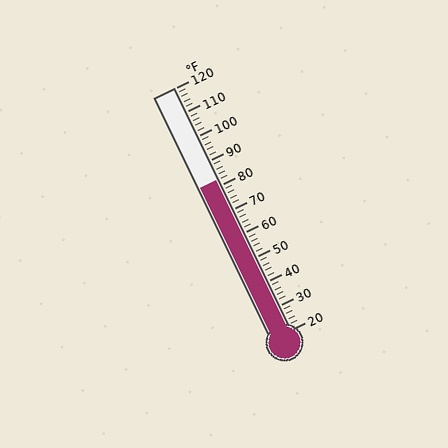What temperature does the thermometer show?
The thermometer shows approximately 82°F.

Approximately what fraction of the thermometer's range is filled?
The thermometer is filled to approximately 60% of its range.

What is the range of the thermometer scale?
The thermometer scale ranges from 20°F to 120°F.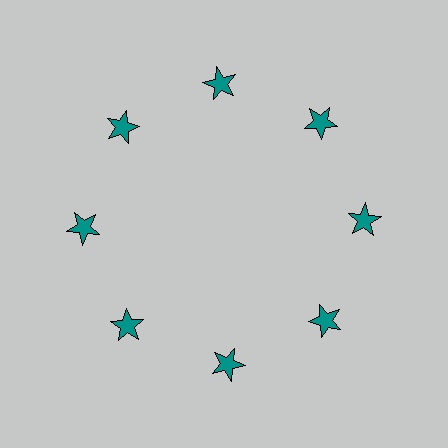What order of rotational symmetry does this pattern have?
This pattern has 8-fold rotational symmetry.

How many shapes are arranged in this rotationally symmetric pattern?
There are 8 shapes, arranged in 8 groups of 1.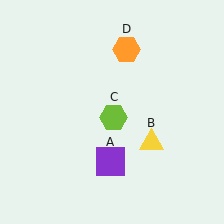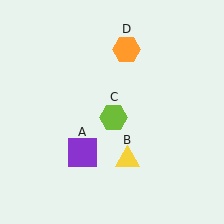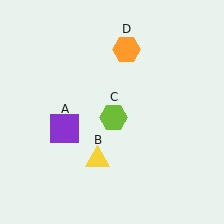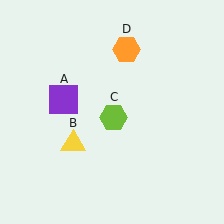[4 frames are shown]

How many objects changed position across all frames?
2 objects changed position: purple square (object A), yellow triangle (object B).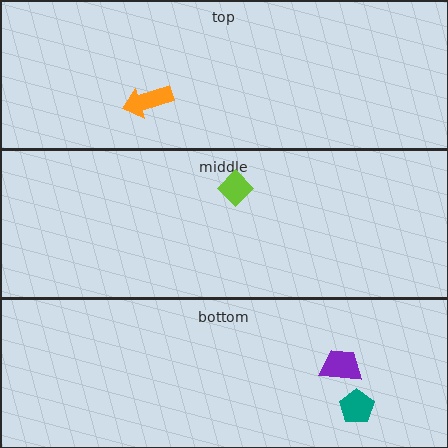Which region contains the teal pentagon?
The bottom region.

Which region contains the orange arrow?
The top region.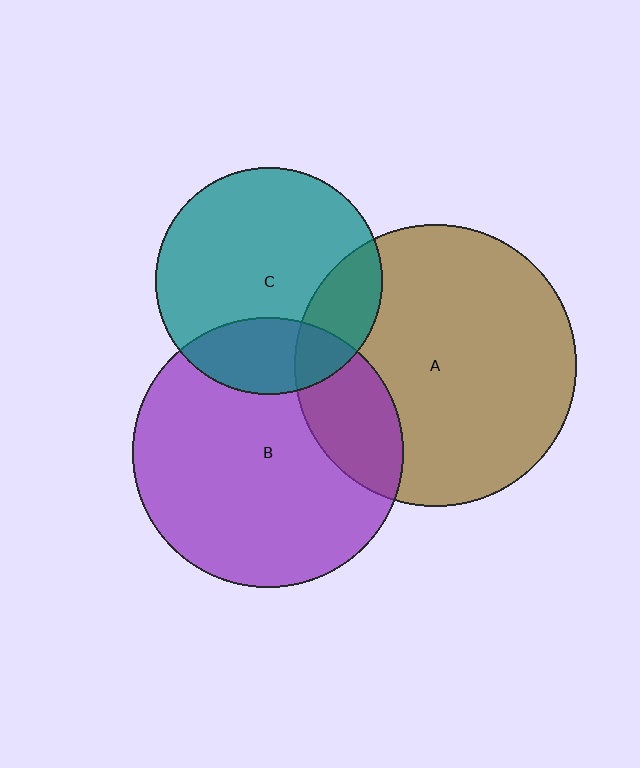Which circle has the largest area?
Circle A (brown).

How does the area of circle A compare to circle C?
Approximately 1.5 times.